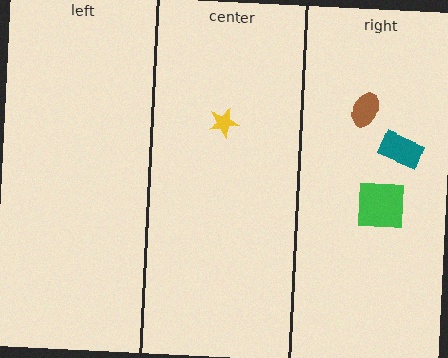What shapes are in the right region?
The green square, the teal rectangle, the brown ellipse.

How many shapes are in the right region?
3.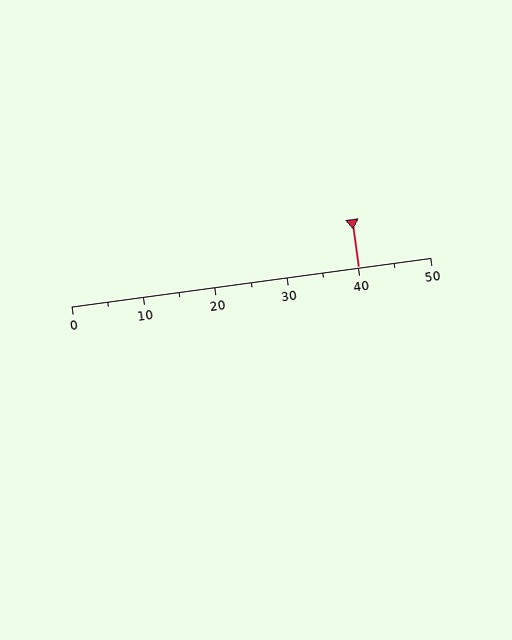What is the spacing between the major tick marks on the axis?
The major ticks are spaced 10 apart.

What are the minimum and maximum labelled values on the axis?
The axis runs from 0 to 50.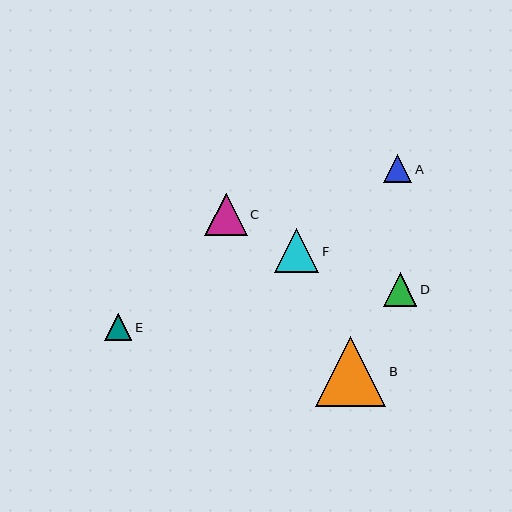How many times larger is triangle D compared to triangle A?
Triangle D is approximately 1.2 times the size of triangle A.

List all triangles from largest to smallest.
From largest to smallest: B, F, C, D, A, E.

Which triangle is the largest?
Triangle B is the largest with a size of approximately 70 pixels.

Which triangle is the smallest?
Triangle E is the smallest with a size of approximately 27 pixels.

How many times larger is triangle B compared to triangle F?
Triangle B is approximately 1.6 times the size of triangle F.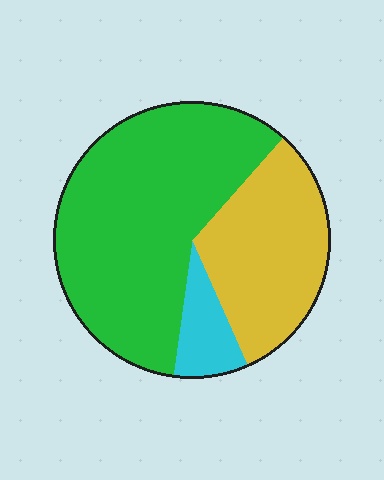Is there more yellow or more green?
Green.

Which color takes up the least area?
Cyan, at roughly 10%.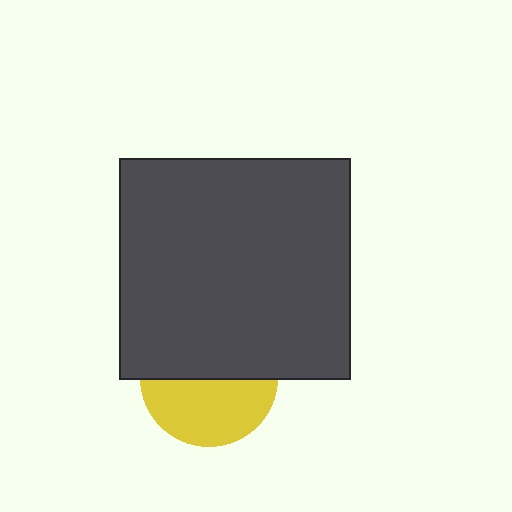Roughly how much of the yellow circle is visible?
About half of it is visible (roughly 49%).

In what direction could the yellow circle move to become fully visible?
The yellow circle could move down. That would shift it out from behind the dark gray rectangle entirely.